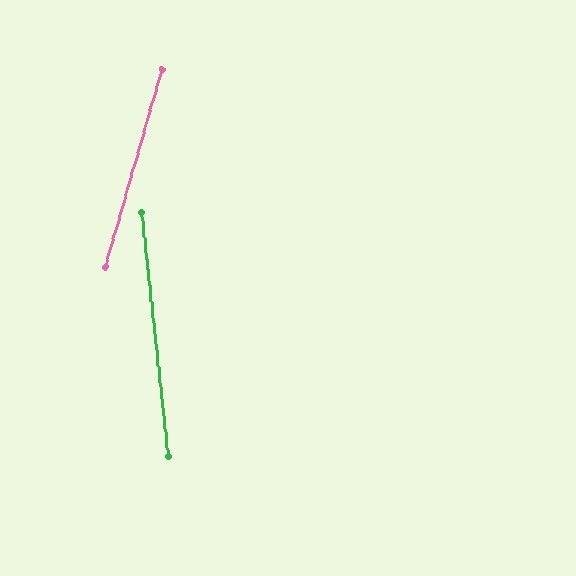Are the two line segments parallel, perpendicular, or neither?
Neither parallel nor perpendicular — they differ by about 22°.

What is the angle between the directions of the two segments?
Approximately 22 degrees.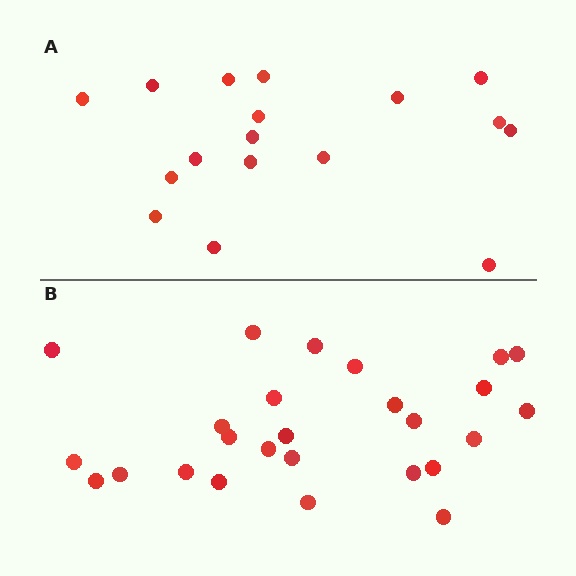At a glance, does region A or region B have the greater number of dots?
Region B (the bottom region) has more dots.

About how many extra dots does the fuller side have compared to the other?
Region B has roughly 8 or so more dots than region A.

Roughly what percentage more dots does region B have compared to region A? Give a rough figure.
About 55% more.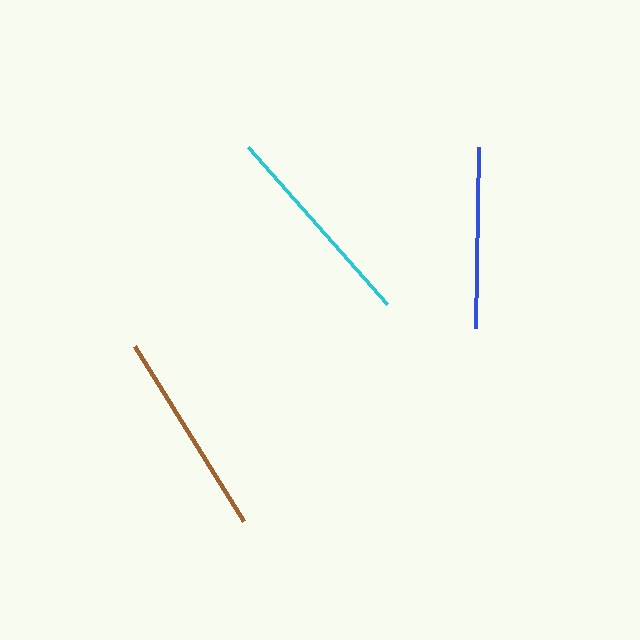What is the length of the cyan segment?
The cyan segment is approximately 210 pixels long.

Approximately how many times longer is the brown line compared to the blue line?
The brown line is approximately 1.1 times the length of the blue line.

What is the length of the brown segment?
The brown segment is approximately 206 pixels long.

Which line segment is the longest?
The cyan line is the longest at approximately 210 pixels.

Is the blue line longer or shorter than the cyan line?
The cyan line is longer than the blue line.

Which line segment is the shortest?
The blue line is the shortest at approximately 181 pixels.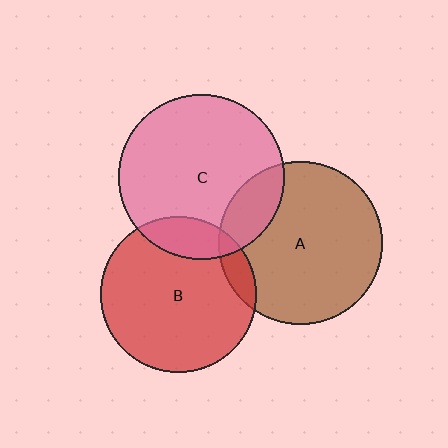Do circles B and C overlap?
Yes.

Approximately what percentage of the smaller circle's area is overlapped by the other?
Approximately 15%.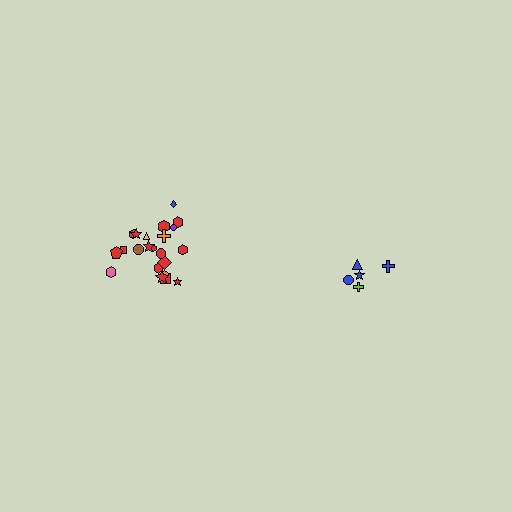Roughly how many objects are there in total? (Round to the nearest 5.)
Roughly 25 objects in total.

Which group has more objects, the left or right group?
The left group.